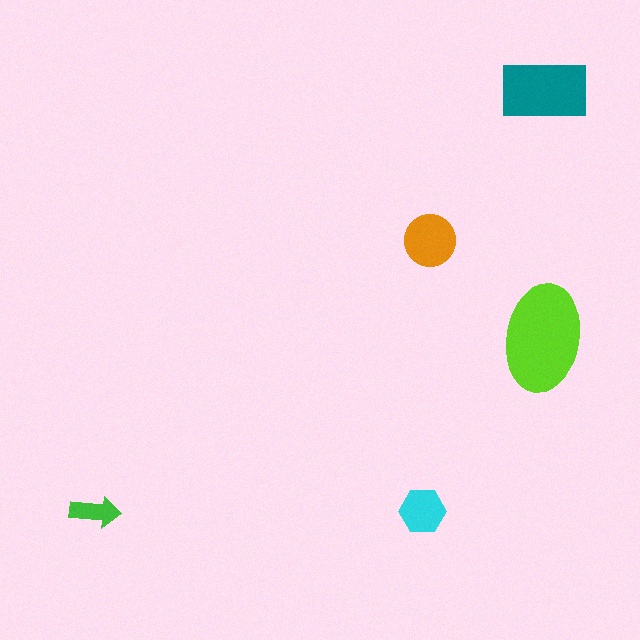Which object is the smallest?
The green arrow.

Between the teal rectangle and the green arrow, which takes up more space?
The teal rectangle.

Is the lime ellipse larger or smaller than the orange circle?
Larger.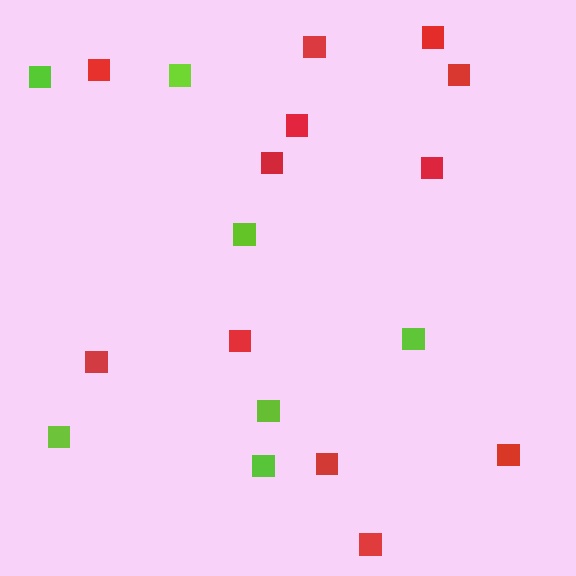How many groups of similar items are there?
There are 2 groups: one group of red squares (12) and one group of lime squares (7).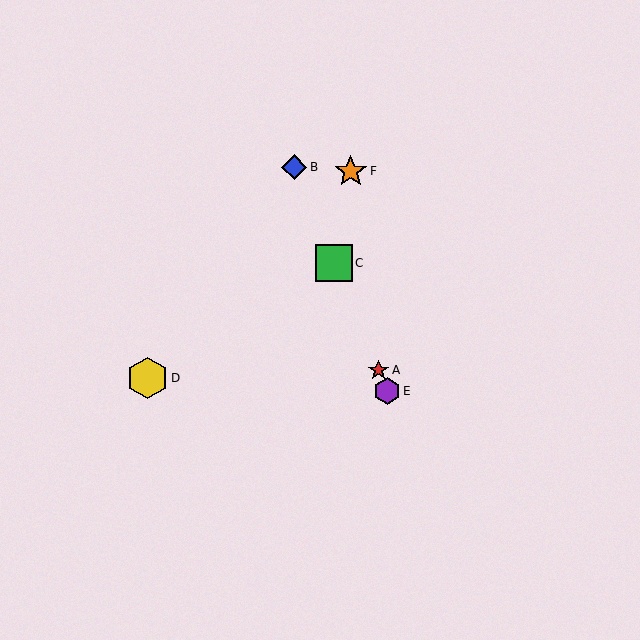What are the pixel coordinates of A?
Object A is at (378, 370).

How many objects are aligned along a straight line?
4 objects (A, B, C, E) are aligned along a straight line.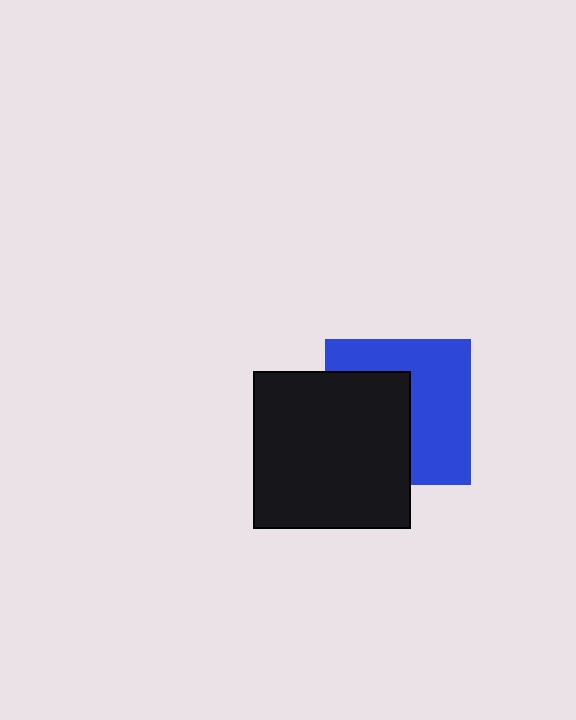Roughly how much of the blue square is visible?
About half of it is visible (roughly 54%).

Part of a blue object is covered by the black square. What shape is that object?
It is a square.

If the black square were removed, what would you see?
You would see the complete blue square.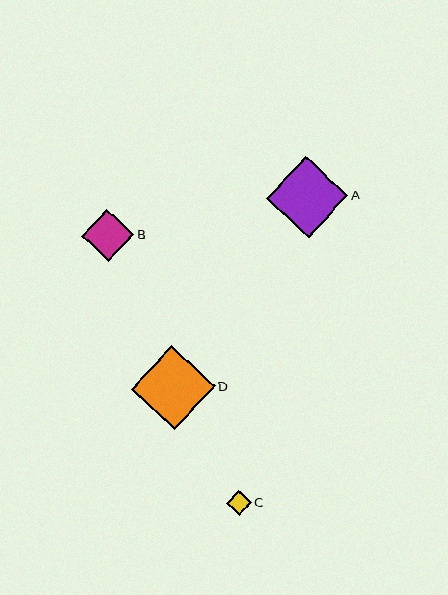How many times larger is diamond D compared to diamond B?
Diamond D is approximately 1.6 times the size of diamond B.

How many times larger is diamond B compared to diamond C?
Diamond B is approximately 2.1 times the size of diamond C.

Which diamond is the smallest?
Diamond C is the smallest with a size of approximately 25 pixels.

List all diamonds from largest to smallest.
From largest to smallest: D, A, B, C.